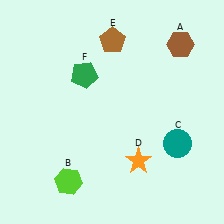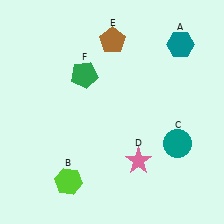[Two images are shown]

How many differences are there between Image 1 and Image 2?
There are 2 differences between the two images.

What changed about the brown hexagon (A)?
In Image 1, A is brown. In Image 2, it changed to teal.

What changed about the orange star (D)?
In Image 1, D is orange. In Image 2, it changed to pink.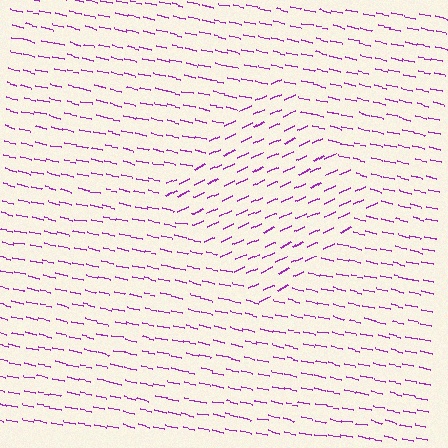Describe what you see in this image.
The image is filled with small purple line segments. A diamond region in the image has lines oriented differently from the surrounding lines, creating a visible texture boundary.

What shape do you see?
I see a diamond.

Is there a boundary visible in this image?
Yes, there is a texture boundary formed by a change in line orientation.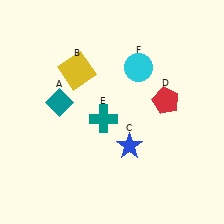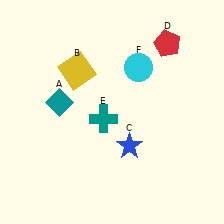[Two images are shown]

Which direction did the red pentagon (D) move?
The red pentagon (D) moved up.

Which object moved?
The red pentagon (D) moved up.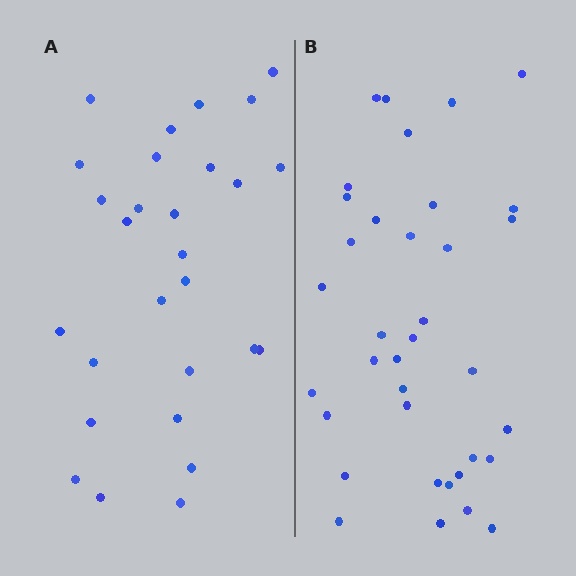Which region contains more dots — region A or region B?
Region B (the right region) has more dots.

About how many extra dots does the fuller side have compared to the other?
Region B has roughly 8 or so more dots than region A.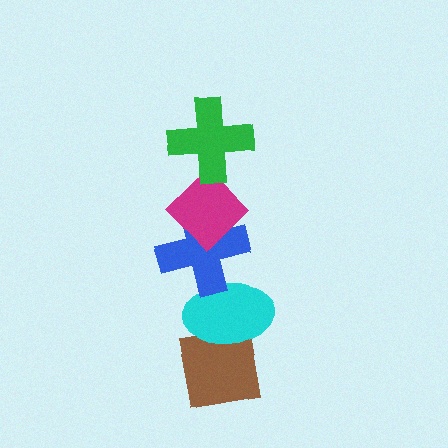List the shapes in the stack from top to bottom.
From top to bottom: the green cross, the magenta diamond, the blue cross, the cyan ellipse, the brown square.